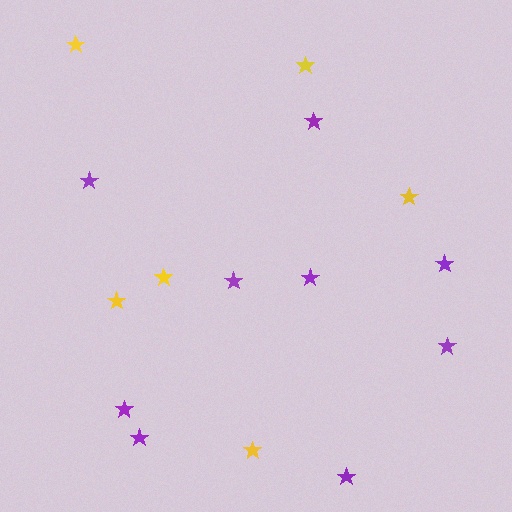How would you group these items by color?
There are 2 groups: one group of purple stars (9) and one group of yellow stars (6).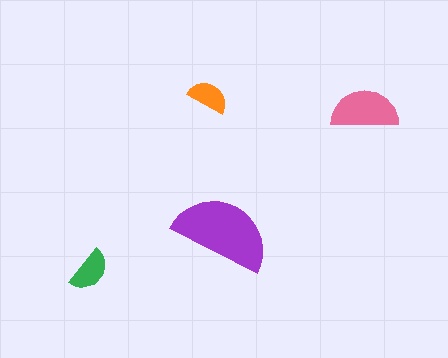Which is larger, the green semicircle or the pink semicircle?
The pink one.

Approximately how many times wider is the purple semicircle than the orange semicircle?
About 2.5 times wider.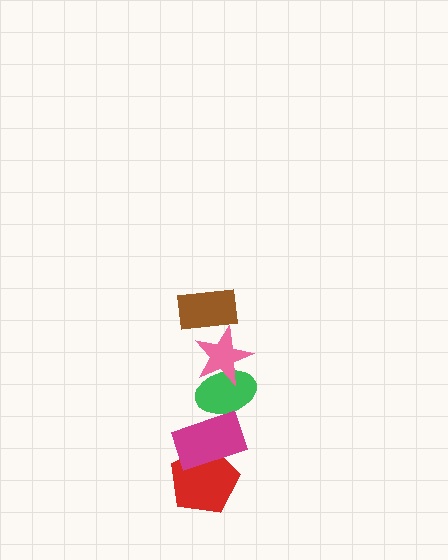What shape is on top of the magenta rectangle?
The green ellipse is on top of the magenta rectangle.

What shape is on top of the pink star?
The brown rectangle is on top of the pink star.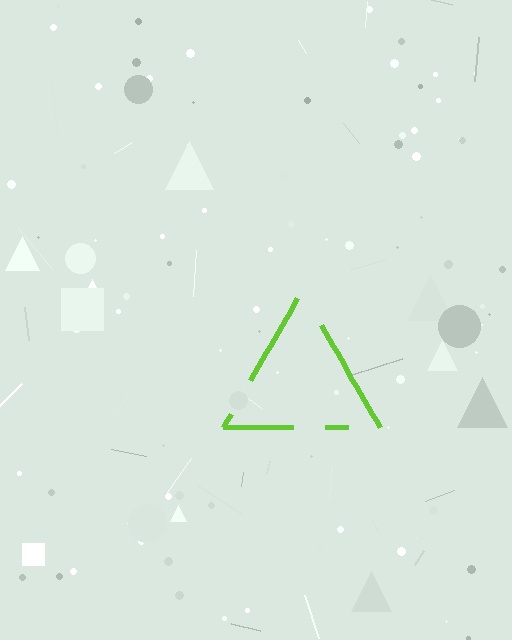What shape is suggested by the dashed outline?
The dashed outline suggests a triangle.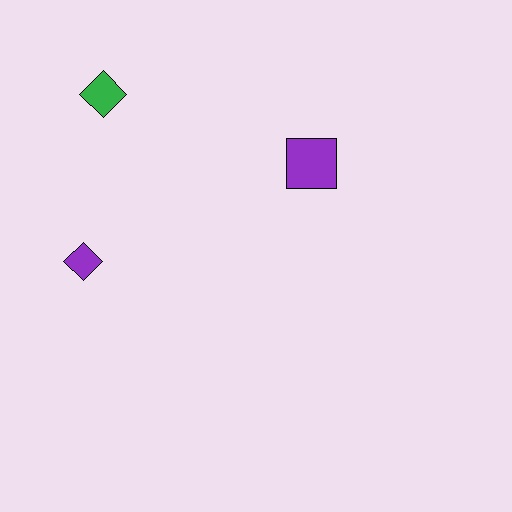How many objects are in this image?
There are 3 objects.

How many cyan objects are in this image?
There are no cyan objects.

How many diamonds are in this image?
There are 2 diamonds.